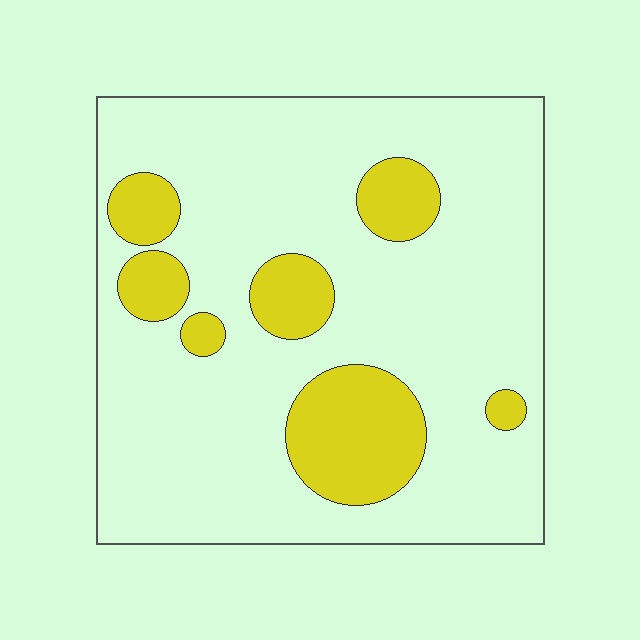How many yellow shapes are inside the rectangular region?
7.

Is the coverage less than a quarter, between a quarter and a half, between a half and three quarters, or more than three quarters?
Less than a quarter.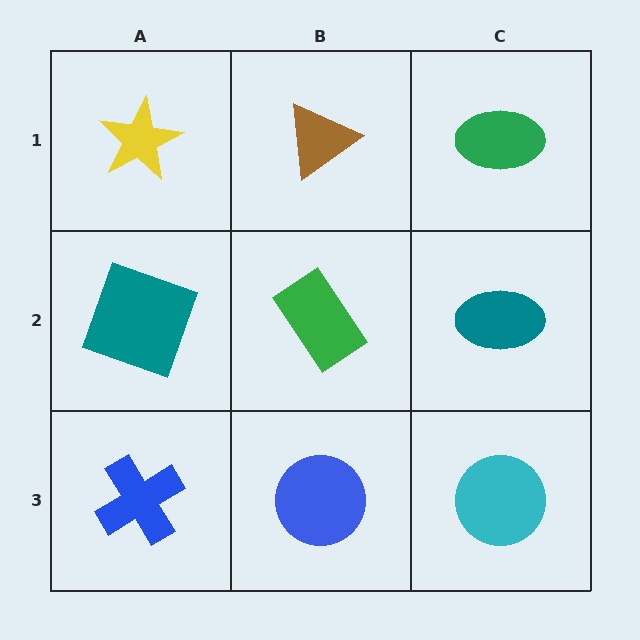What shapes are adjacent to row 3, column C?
A teal ellipse (row 2, column C), a blue circle (row 3, column B).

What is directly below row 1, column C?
A teal ellipse.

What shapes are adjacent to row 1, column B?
A green rectangle (row 2, column B), a yellow star (row 1, column A), a green ellipse (row 1, column C).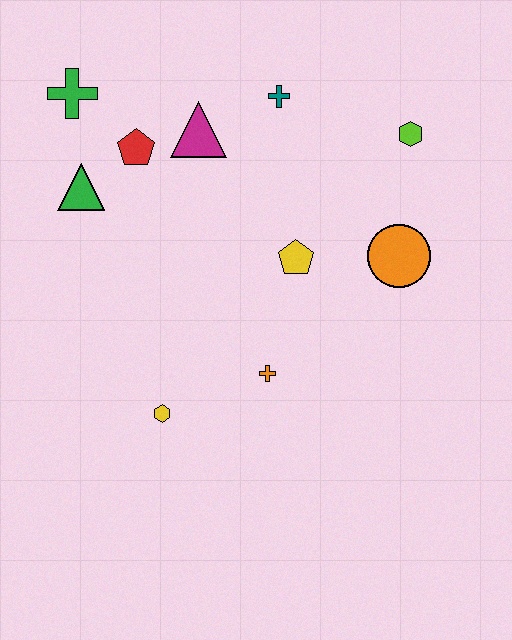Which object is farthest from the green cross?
The orange circle is farthest from the green cross.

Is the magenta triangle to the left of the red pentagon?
No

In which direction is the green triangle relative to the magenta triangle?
The green triangle is to the left of the magenta triangle.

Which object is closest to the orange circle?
The yellow pentagon is closest to the orange circle.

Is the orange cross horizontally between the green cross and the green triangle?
No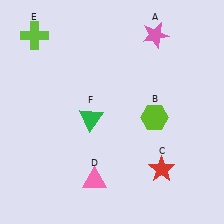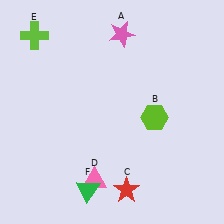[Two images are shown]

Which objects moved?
The objects that moved are: the pink star (A), the red star (C), the green triangle (F).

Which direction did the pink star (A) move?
The pink star (A) moved left.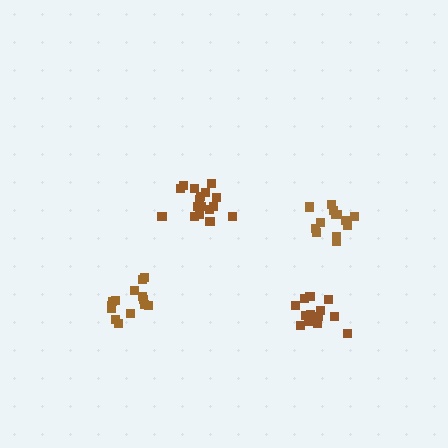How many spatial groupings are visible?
There are 4 spatial groupings.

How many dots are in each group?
Group 1: 18 dots, Group 2: 13 dots, Group 3: 15 dots, Group 4: 14 dots (60 total).